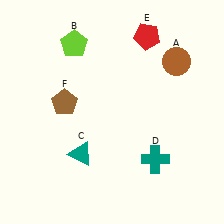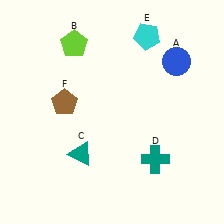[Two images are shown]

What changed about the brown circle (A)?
In Image 1, A is brown. In Image 2, it changed to blue.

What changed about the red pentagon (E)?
In Image 1, E is red. In Image 2, it changed to cyan.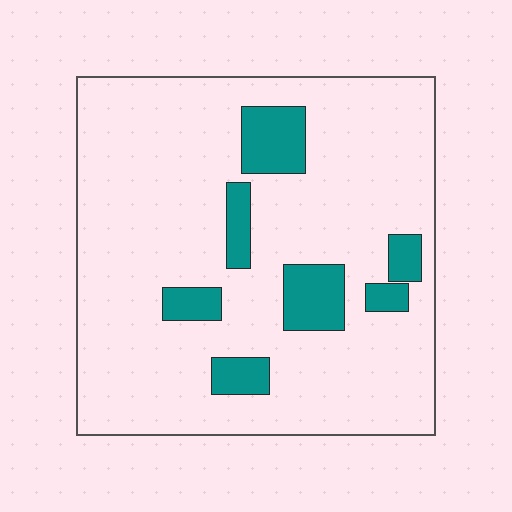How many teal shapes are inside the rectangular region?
7.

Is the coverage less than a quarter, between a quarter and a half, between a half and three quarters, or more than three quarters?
Less than a quarter.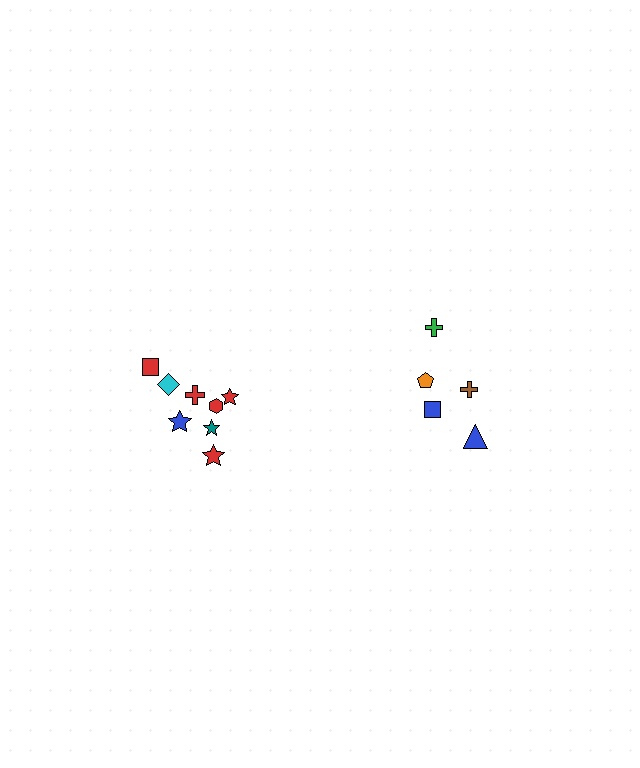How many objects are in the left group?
There are 8 objects.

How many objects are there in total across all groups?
There are 13 objects.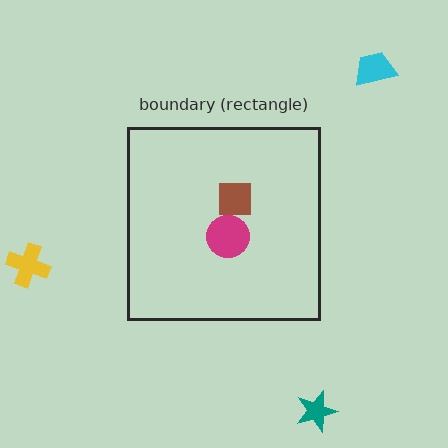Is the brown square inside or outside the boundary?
Inside.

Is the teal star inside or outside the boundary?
Outside.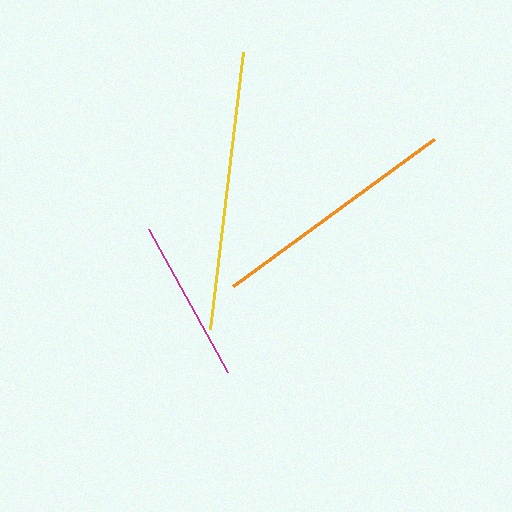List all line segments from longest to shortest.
From longest to shortest: yellow, orange, magenta.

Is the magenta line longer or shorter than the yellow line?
The yellow line is longer than the magenta line.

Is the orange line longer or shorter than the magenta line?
The orange line is longer than the magenta line.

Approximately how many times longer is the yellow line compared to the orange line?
The yellow line is approximately 1.1 times the length of the orange line.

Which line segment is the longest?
The yellow line is the longest at approximately 279 pixels.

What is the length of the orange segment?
The orange segment is approximately 249 pixels long.